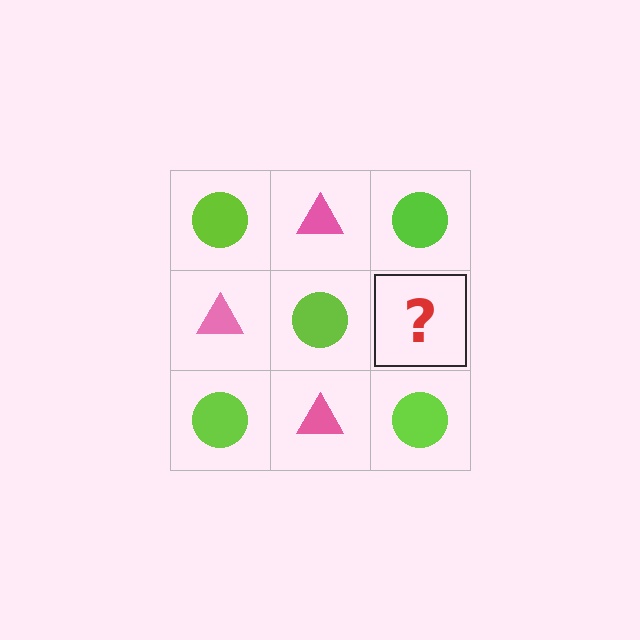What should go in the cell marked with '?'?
The missing cell should contain a pink triangle.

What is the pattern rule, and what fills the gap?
The rule is that it alternates lime circle and pink triangle in a checkerboard pattern. The gap should be filled with a pink triangle.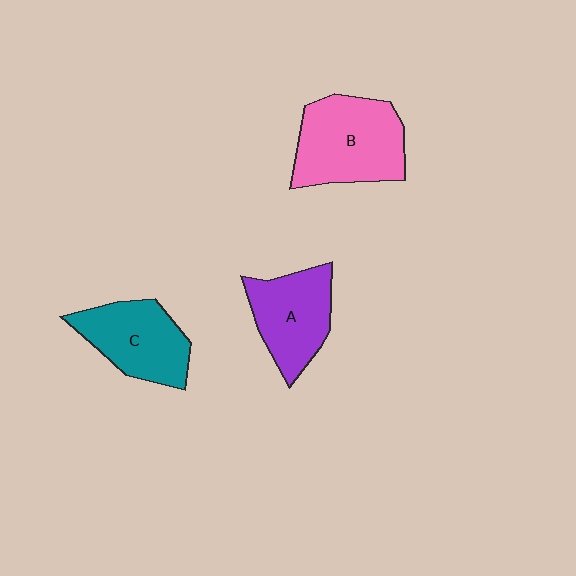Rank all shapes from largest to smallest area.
From largest to smallest: B (pink), C (teal), A (purple).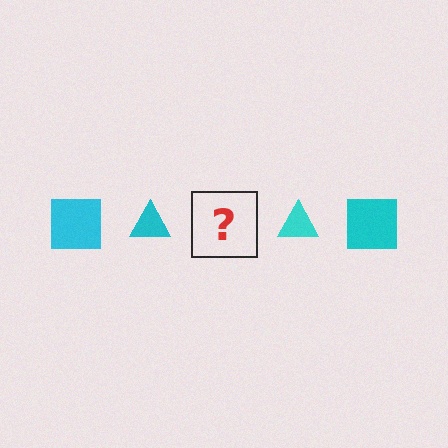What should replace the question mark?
The question mark should be replaced with a cyan square.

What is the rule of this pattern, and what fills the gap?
The rule is that the pattern cycles through square, triangle shapes in cyan. The gap should be filled with a cyan square.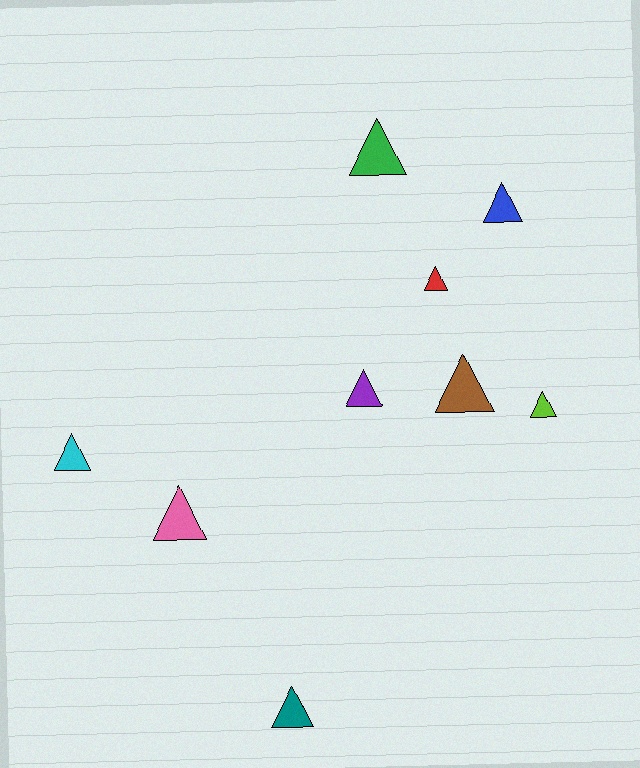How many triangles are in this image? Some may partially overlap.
There are 9 triangles.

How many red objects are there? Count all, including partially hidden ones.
There is 1 red object.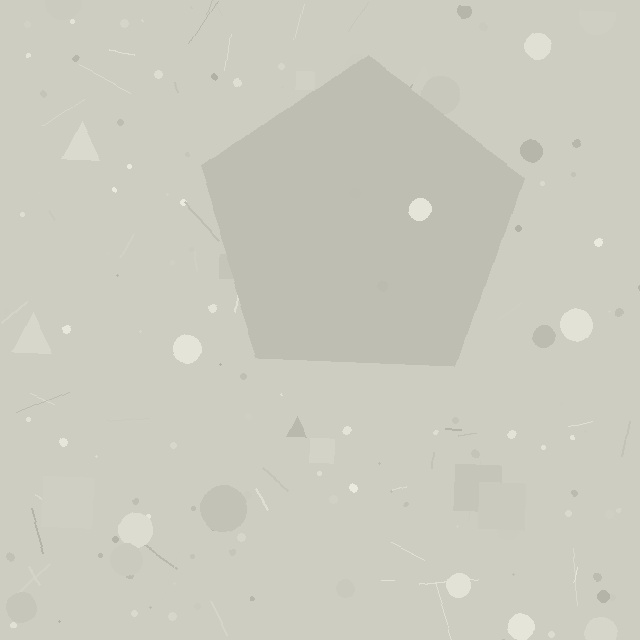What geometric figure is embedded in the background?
A pentagon is embedded in the background.